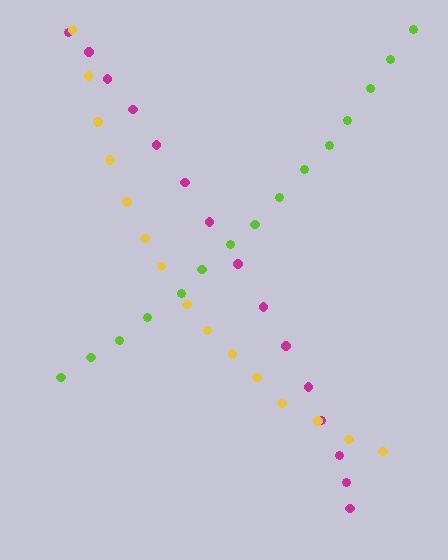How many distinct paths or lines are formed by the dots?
There are 3 distinct paths.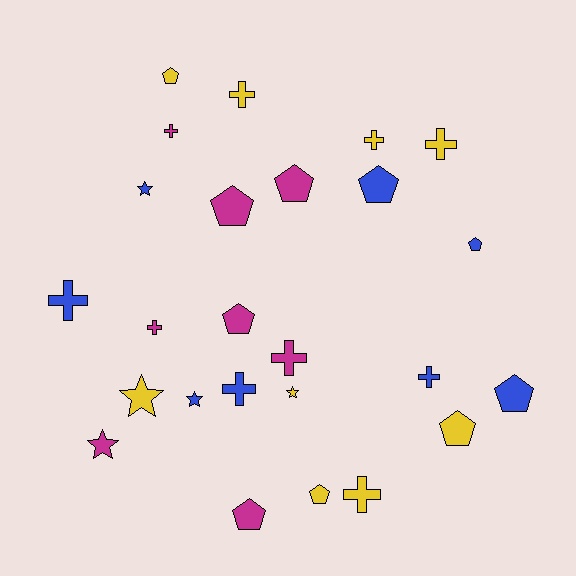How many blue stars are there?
There are 2 blue stars.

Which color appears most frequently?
Yellow, with 9 objects.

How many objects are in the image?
There are 25 objects.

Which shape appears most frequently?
Cross, with 10 objects.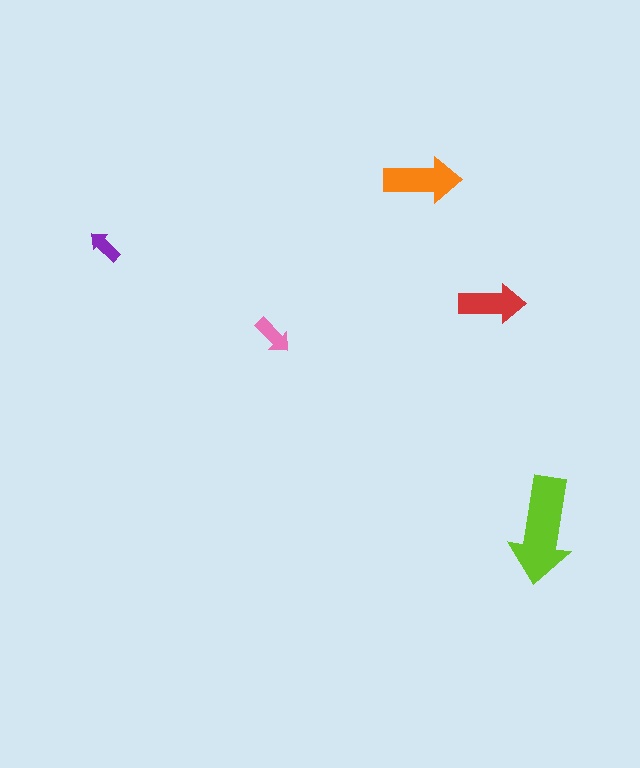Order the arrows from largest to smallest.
the lime one, the orange one, the red one, the pink one, the purple one.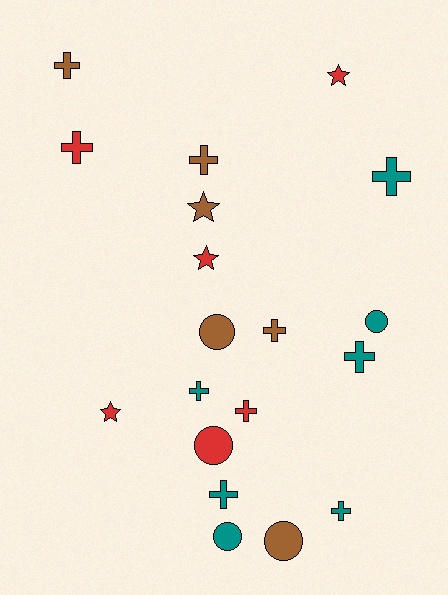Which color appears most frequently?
Teal, with 7 objects.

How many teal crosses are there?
There are 5 teal crosses.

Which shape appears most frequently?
Cross, with 10 objects.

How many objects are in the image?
There are 19 objects.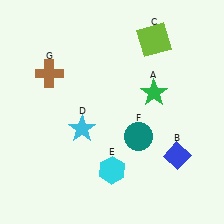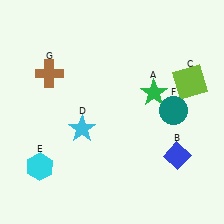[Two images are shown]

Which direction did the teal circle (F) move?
The teal circle (F) moved right.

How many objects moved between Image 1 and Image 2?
3 objects moved between the two images.